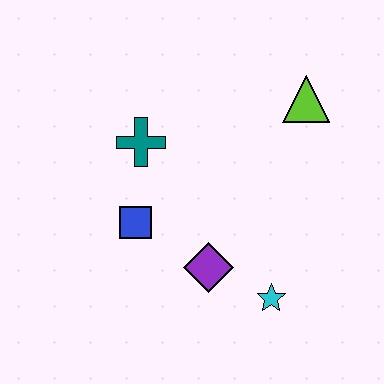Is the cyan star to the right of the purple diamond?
Yes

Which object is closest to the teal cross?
The blue square is closest to the teal cross.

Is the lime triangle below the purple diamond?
No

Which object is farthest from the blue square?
The lime triangle is farthest from the blue square.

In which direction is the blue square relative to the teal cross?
The blue square is below the teal cross.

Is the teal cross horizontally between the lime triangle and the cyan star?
No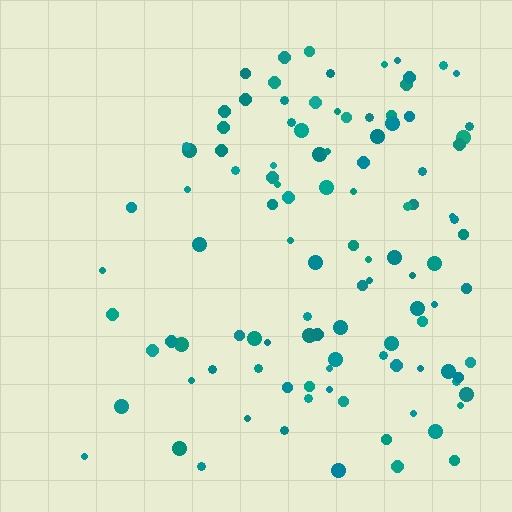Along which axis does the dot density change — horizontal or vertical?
Horizontal.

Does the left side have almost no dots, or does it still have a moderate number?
Still a moderate number, just noticeably fewer than the right.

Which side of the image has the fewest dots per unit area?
The left.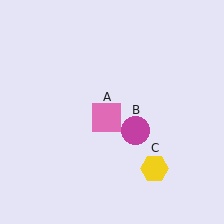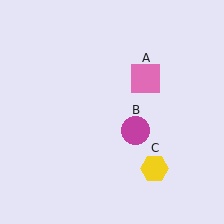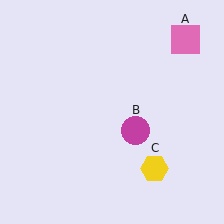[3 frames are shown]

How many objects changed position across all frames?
1 object changed position: pink square (object A).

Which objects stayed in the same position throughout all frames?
Magenta circle (object B) and yellow hexagon (object C) remained stationary.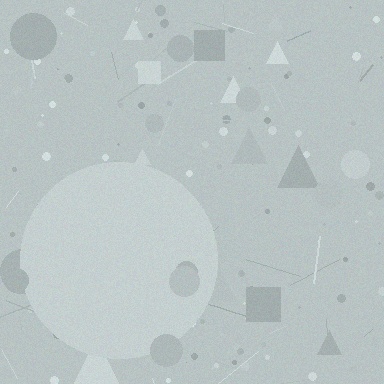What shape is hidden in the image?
A circle is hidden in the image.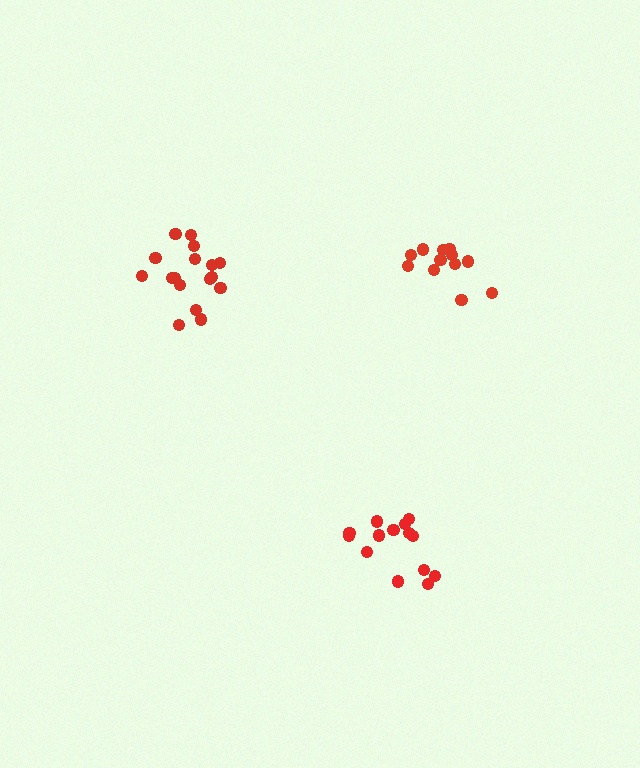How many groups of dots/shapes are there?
There are 3 groups.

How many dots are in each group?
Group 1: 14 dots, Group 2: 17 dots, Group 3: 12 dots (43 total).